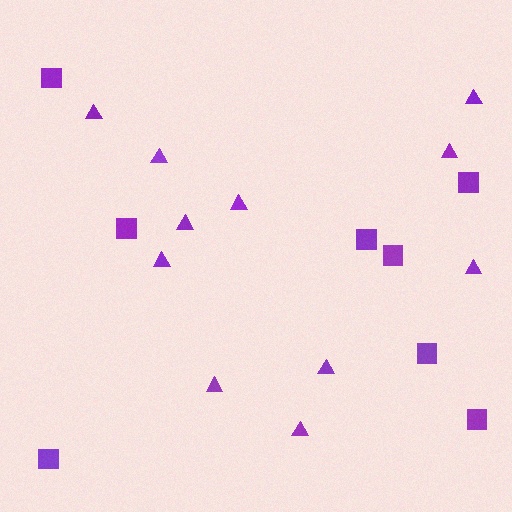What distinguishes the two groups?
There are 2 groups: one group of squares (8) and one group of triangles (11).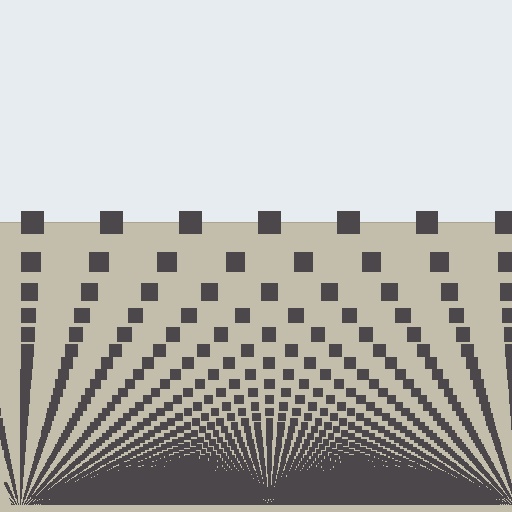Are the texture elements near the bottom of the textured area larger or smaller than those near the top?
Smaller. The gradient is inverted — elements near the bottom are smaller and denser.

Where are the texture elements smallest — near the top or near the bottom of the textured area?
Near the bottom.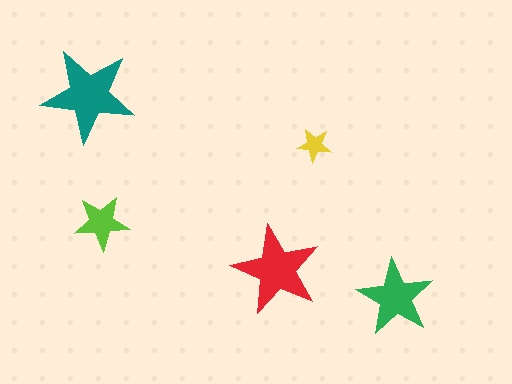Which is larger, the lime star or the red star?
The red one.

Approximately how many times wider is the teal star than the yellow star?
About 2.5 times wider.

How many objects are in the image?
There are 5 objects in the image.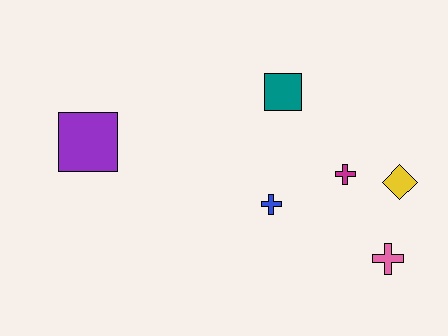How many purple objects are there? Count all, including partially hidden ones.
There is 1 purple object.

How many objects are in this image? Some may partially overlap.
There are 6 objects.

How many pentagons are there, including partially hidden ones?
There are no pentagons.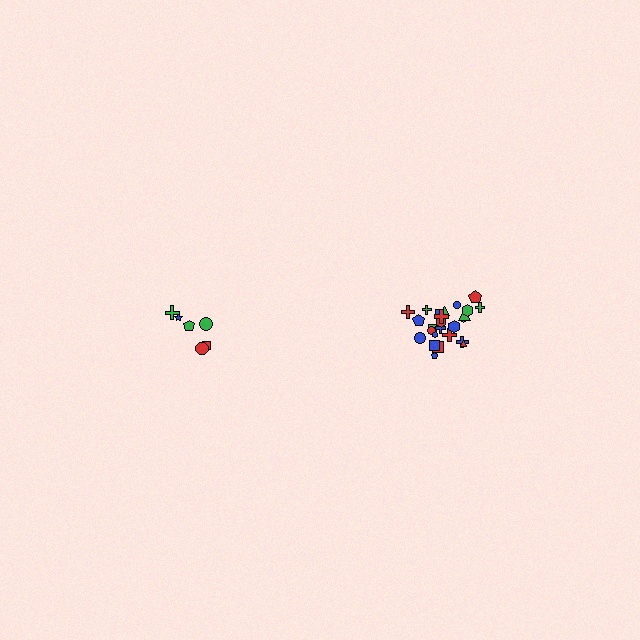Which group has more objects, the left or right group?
The right group.